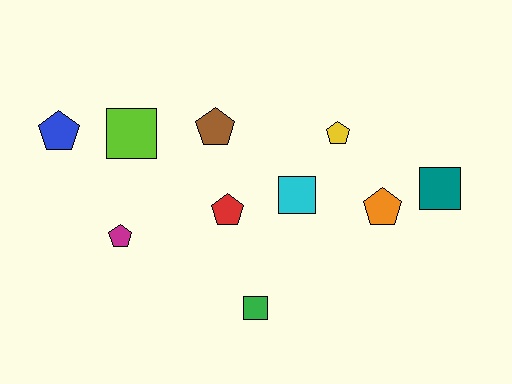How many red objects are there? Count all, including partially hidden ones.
There is 1 red object.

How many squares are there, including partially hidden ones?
There are 4 squares.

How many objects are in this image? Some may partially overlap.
There are 10 objects.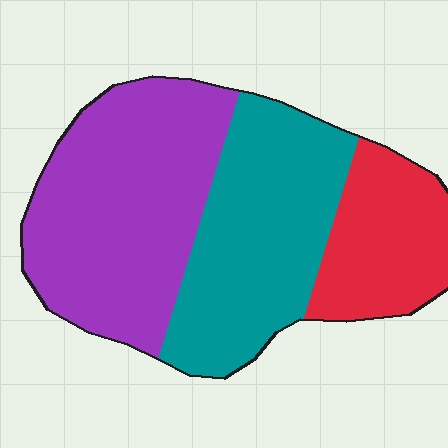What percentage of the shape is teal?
Teal covers roughly 35% of the shape.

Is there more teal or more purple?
Purple.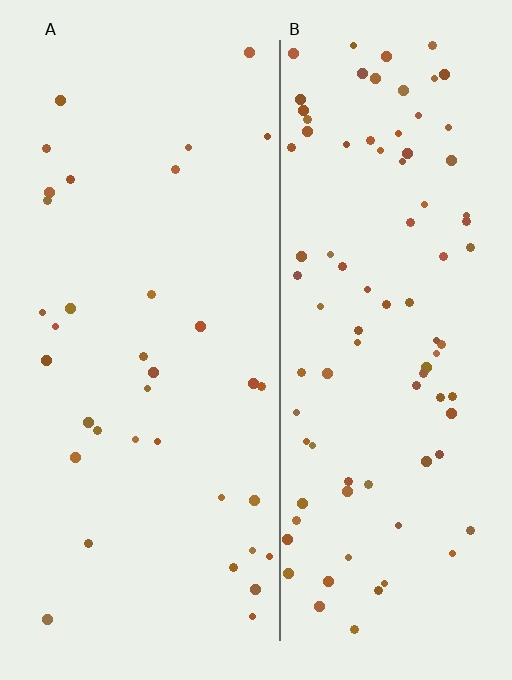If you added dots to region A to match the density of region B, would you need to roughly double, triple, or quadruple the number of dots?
Approximately triple.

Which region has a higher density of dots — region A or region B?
B (the right).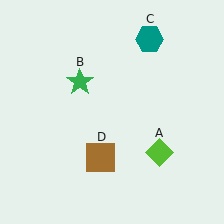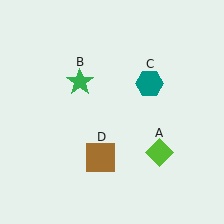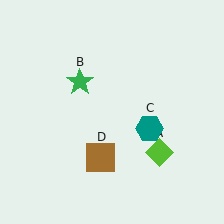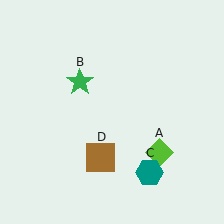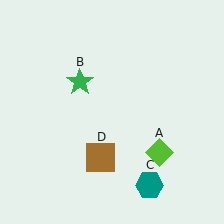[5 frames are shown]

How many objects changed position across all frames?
1 object changed position: teal hexagon (object C).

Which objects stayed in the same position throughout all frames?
Lime diamond (object A) and green star (object B) and brown square (object D) remained stationary.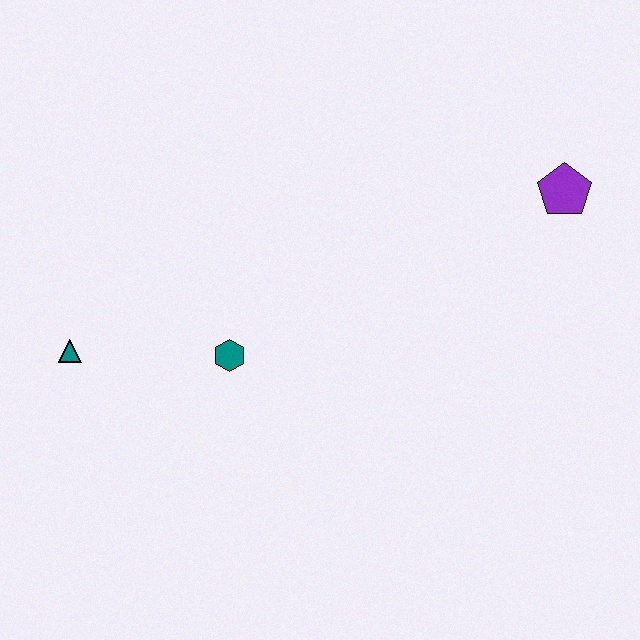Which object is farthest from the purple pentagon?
The teal triangle is farthest from the purple pentagon.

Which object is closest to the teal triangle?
The teal hexagon is closest to the teal triangle.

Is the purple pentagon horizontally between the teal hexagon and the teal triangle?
No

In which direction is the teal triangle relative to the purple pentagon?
The teal triangle is to the left of the purple pentagon.